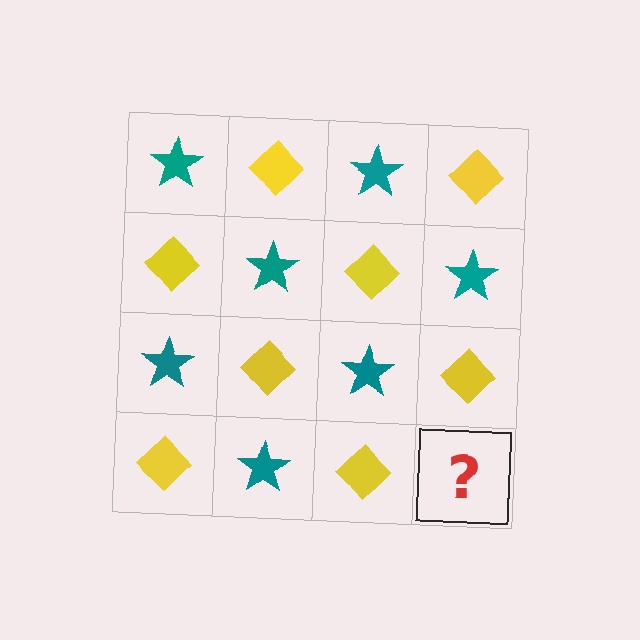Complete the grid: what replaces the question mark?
The question mark should be replaced with a teal star.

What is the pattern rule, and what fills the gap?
The rule is that it alternates teal star and yellow diamond in a checkerboard pattern. The gap should be filled with a teal star.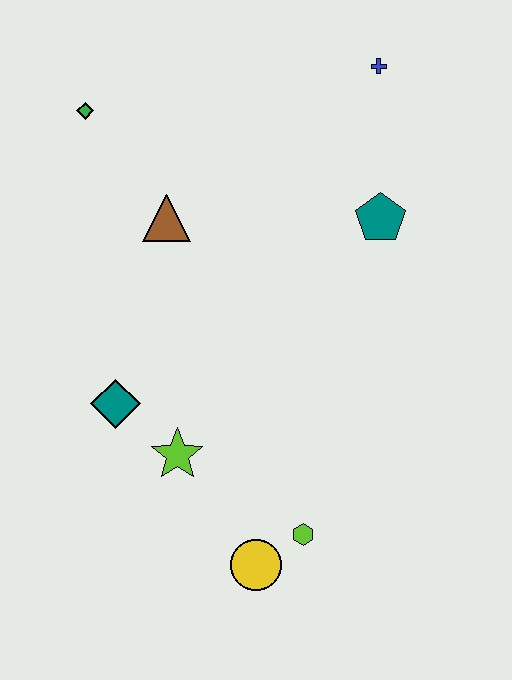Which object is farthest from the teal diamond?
The blue cross is farthest from the teal diamond.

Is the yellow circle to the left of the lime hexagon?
Yes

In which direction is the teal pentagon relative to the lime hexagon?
The teal pentagon is above the lime hexagon.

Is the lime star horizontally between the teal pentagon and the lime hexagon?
No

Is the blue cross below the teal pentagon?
No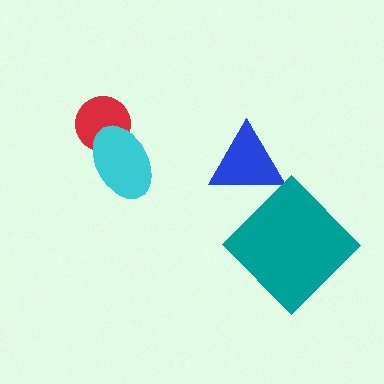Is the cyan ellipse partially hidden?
No, no other shape covers it.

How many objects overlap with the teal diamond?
0 objects overlap with the teal diamond.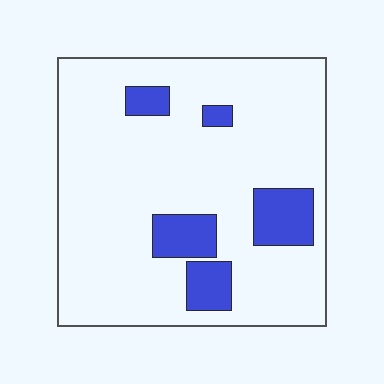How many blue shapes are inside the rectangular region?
5.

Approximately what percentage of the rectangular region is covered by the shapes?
Approximately 15%.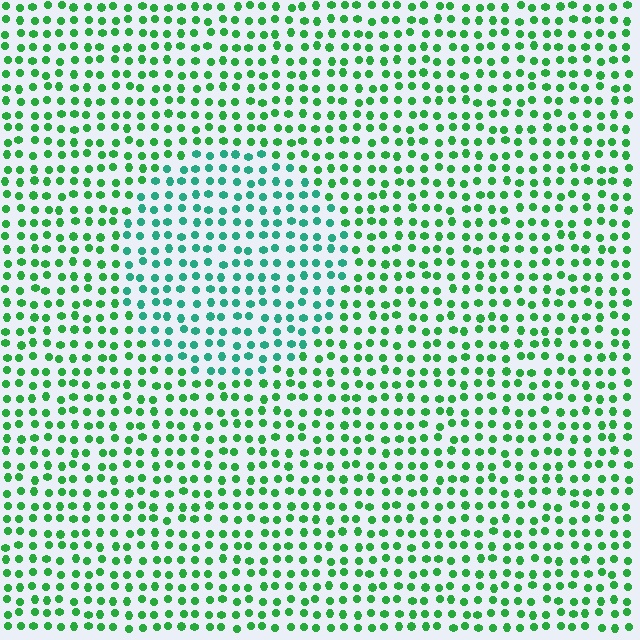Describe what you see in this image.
The image is filled with small green elements in a uniform arrangement. A circle-shaped region is visible where the elements are tinted to a slightly different hue, forming a subtle color boundary.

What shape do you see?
I see a circle.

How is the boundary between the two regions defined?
The boundary is defined purely by a slight shift in hue (about 33 degrees). Spacing, size, and orientation are identical on both sides.